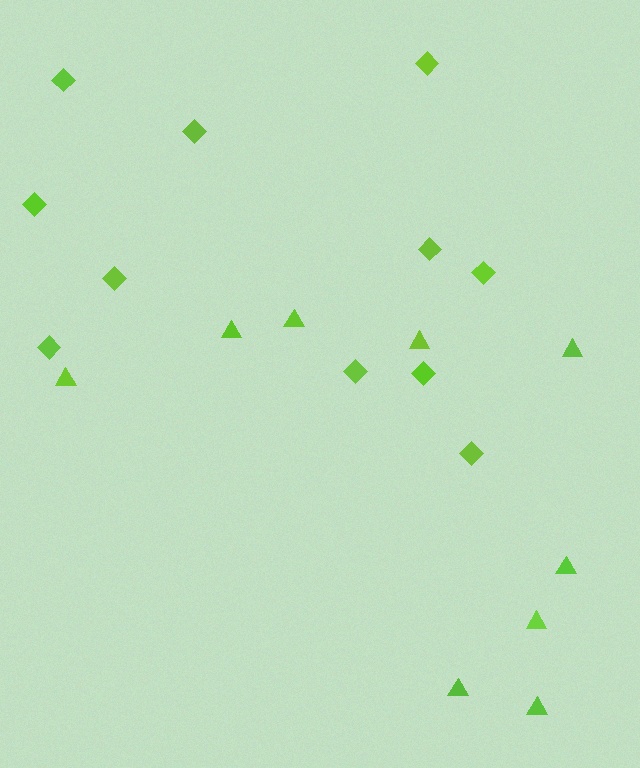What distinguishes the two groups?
There are 2 groups: one group of triangles (9) and one group of diamonds (11).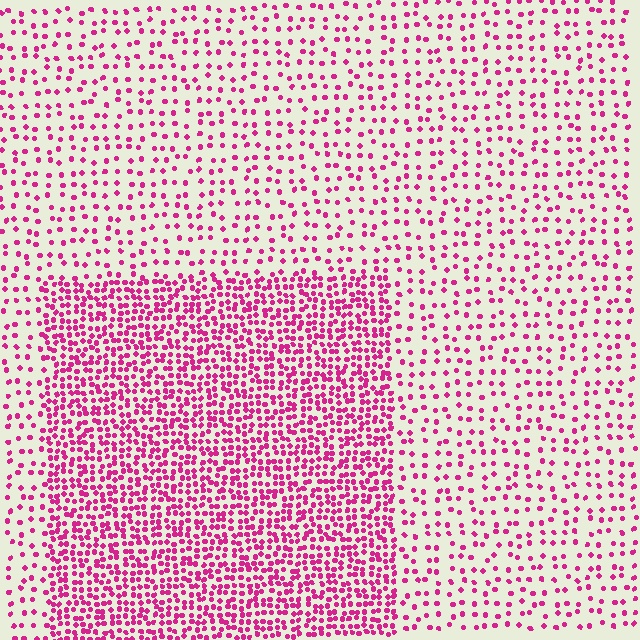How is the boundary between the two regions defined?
The boundary is defined by a change in element density (approximately 2.5x ratio). All elements are the same color, size, and shape.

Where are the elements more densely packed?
The elements are more densely packed inside the rectangle boundary.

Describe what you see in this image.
The image contains small magenta elements arranged at two different densities. A rectangle-shaped region is visible where the elements are more densely packed than the surrounding area.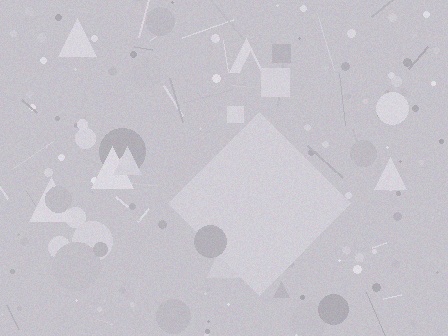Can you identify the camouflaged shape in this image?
The camouflaged shape is a diamond.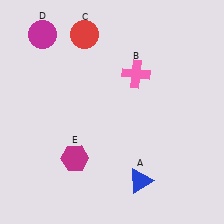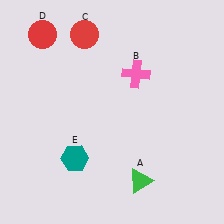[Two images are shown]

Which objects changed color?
A changed from blue to green. D changed from magenta to red. E changed from magenta to teal.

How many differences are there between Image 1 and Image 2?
There are 3 differences between the two images.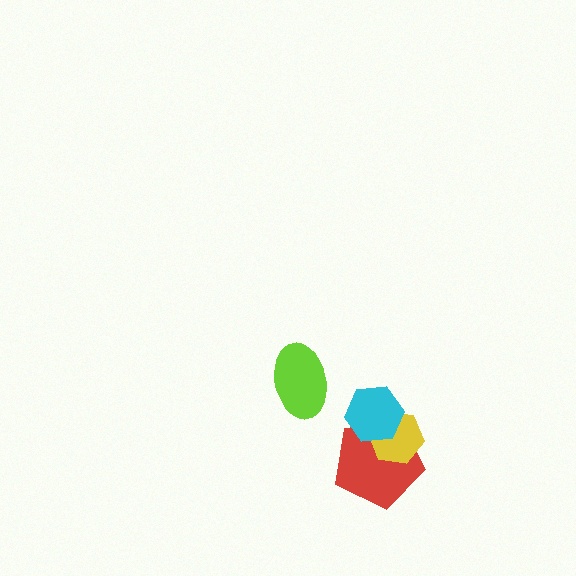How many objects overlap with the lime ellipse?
0 objects overlap with the lime ellipse.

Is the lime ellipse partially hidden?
No, no other shape covers it.